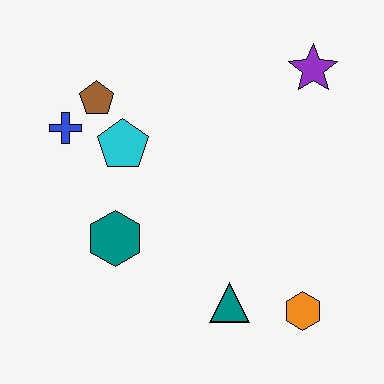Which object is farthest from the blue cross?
The orange hexagon is farthest from the blue cross.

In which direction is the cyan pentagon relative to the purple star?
The cyan pentagon is to the left of the purple star.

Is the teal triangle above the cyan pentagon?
No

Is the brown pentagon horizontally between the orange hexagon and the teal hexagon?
No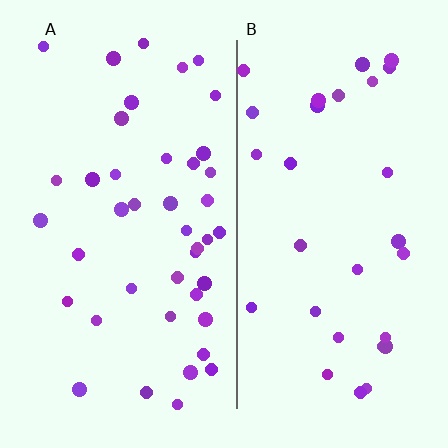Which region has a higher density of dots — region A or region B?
A (the left).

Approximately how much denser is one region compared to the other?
Approximately 1.4× — region A over region B.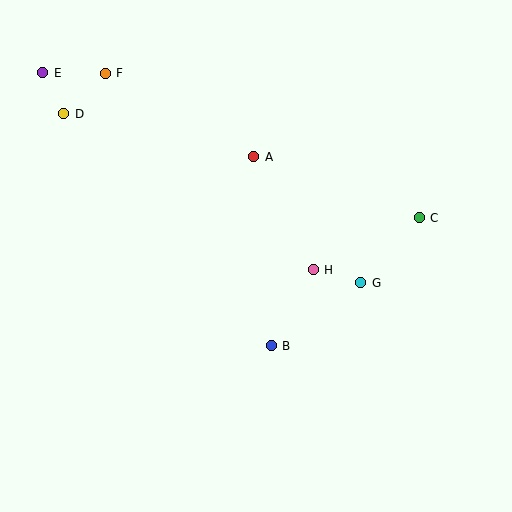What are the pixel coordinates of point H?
Point H is at (313, 270).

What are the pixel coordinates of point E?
Point E is at (43, 73).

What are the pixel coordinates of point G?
Point G is at (361, 283).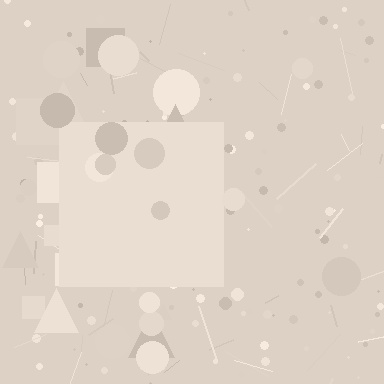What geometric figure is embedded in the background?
A square is embedded in the background.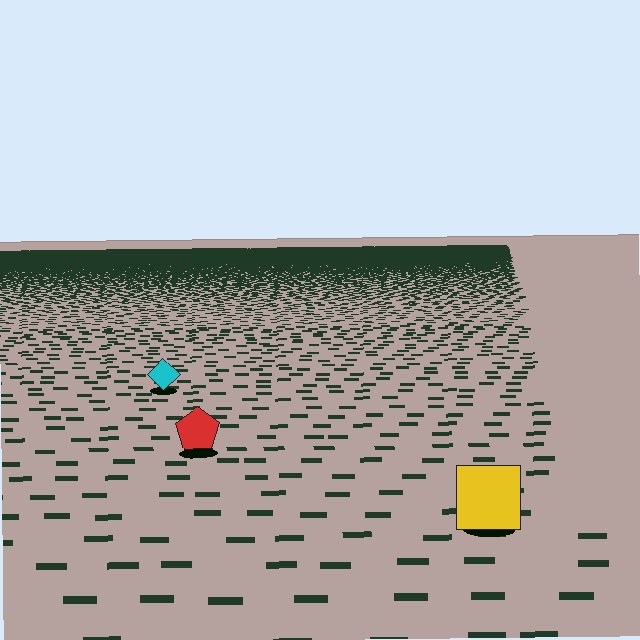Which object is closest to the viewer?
The yellow square is closest. The texture marks near it are larger and more spread out.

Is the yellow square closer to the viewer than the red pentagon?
Yes. The yellow square is closer — you can tell from the texture gradient: the ground texture is coarser near it.